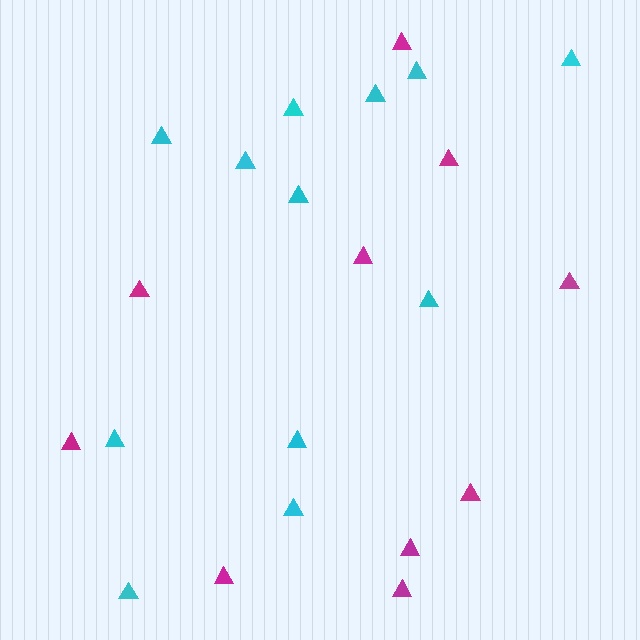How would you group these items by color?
There are 2 groups: one group of cyan triangles (12) and one group of magenta triangles (10).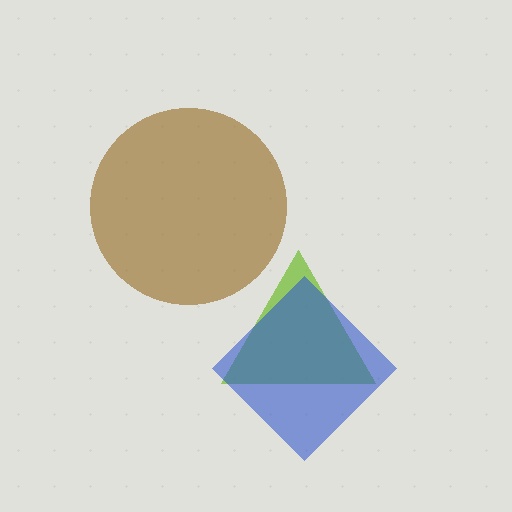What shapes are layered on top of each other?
The layered shapes are: a brown circle, a lime triangle, a blue diamond.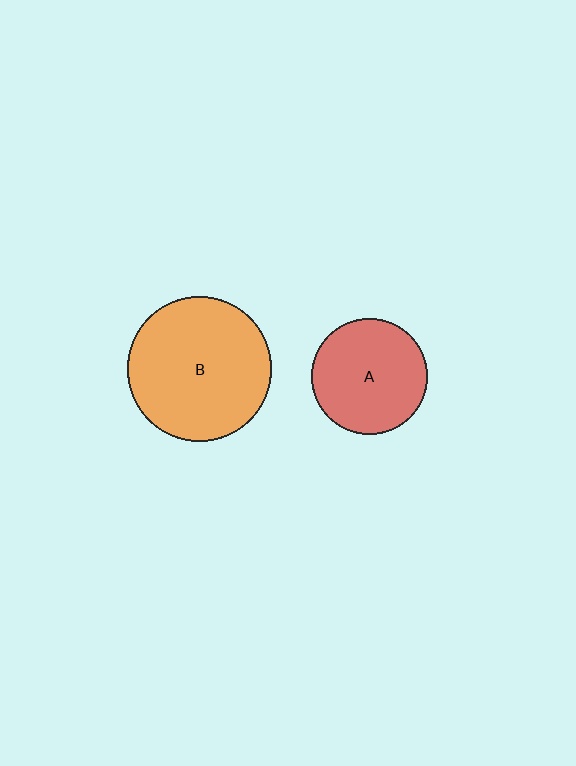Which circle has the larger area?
Circle B (orange).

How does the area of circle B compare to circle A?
Approximately 1.5 times.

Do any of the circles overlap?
No, none of the circles overlap.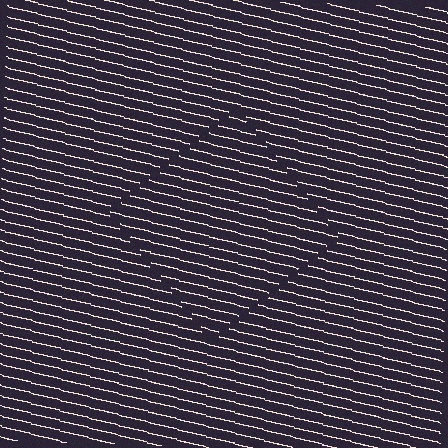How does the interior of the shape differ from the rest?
The interior of the shape contains the same grating, shifted by half a period — the contour is defined by the phase discontinuity where line-ends from the inner and outer gratings abut.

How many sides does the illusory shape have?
4 sides — the line-ends trace a square.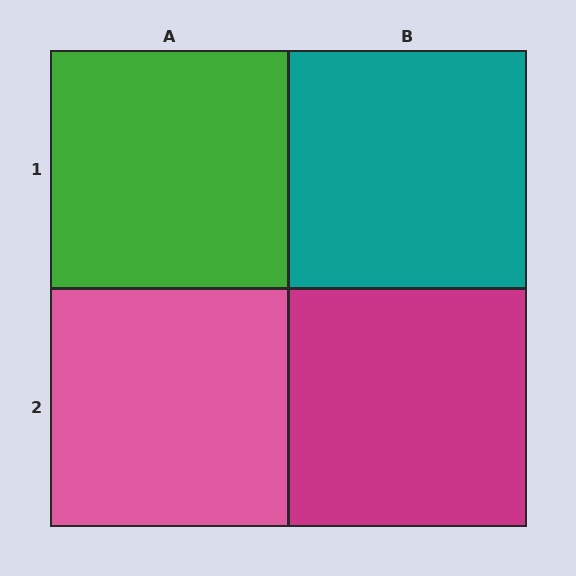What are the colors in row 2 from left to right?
Pink, magenta.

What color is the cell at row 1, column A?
Green.